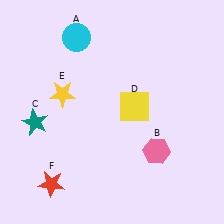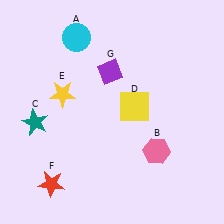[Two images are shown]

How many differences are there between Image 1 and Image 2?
There is 1 difference between the two images.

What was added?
A purple diamond (G) was added in Image 2.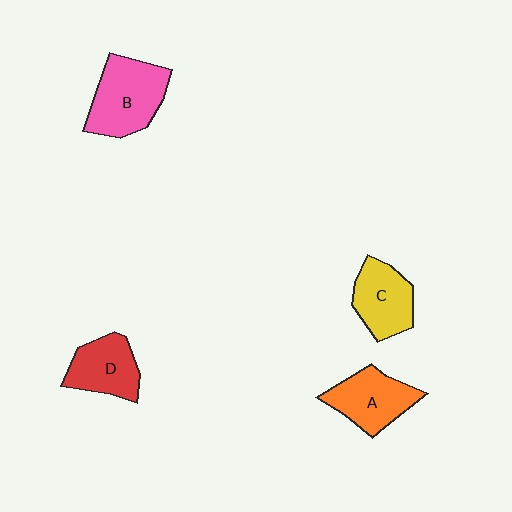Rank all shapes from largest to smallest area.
From largest to smallest: B (pink), A (orange), C (yellow), D (red).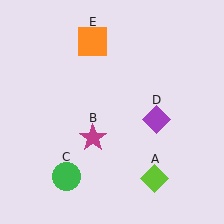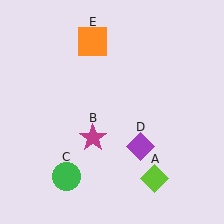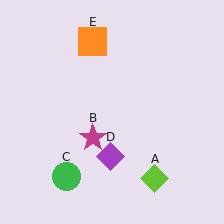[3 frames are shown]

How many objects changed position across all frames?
1 object changed position: purple diamond (object D).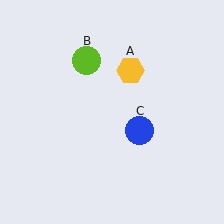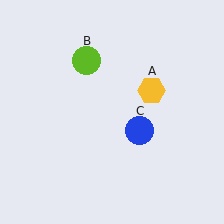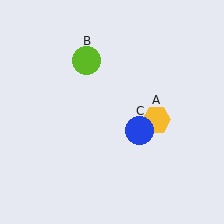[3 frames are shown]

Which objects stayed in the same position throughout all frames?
Lime circle (object B) and blue circle (object C) remained stationary.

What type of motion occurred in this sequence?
The yellow hexagon (object A) rotated clockwise around the center of the scene.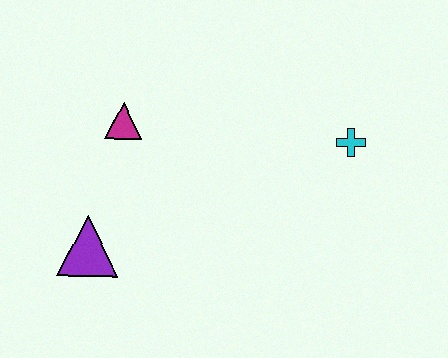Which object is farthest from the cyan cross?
The purple triangle is farthest from the cyan cross.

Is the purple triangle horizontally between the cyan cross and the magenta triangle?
No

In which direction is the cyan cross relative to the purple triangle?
The cyan cross is to the right of the purple triangle.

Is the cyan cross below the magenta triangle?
Yes